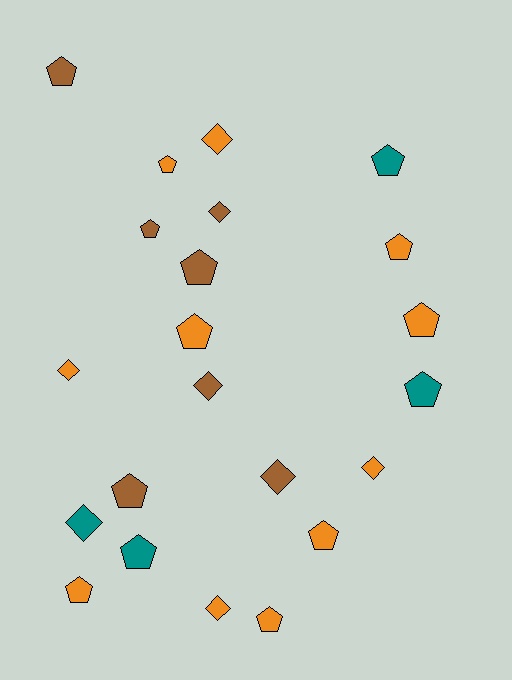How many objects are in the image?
There are 22 objects.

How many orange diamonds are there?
There are 4 orange diamonds.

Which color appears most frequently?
Orange, with 11 objects.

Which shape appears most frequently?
Pentagon, with 14 objects.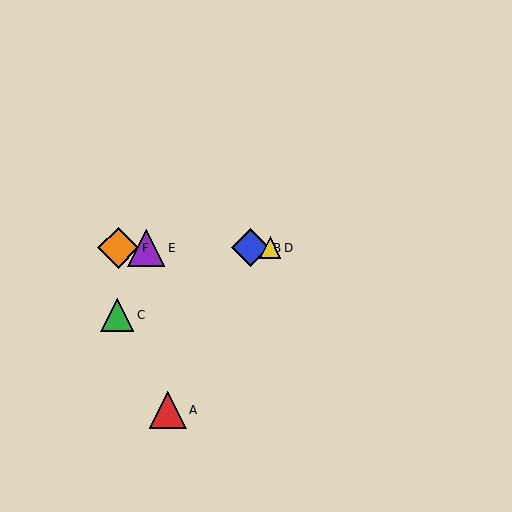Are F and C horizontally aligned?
No, F is at y≈248 and C is at y≈315.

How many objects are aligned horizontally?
4 objects (B, D, E, F) are aligned horizontally.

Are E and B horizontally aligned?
Yes, both are at y≈248.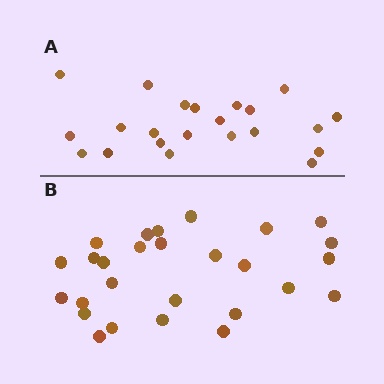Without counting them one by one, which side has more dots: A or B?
Region B (the bottom region) has more dots.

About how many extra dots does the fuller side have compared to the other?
Region B has about 5 more dots than region A.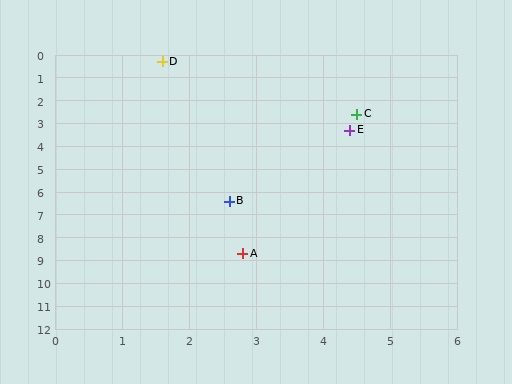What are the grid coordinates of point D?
Point D is at approximately (1.6, 0.3).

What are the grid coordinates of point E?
Point E is at approximately (4.4, 3.3).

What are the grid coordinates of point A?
Point A is at approximately (2.8, 8.7).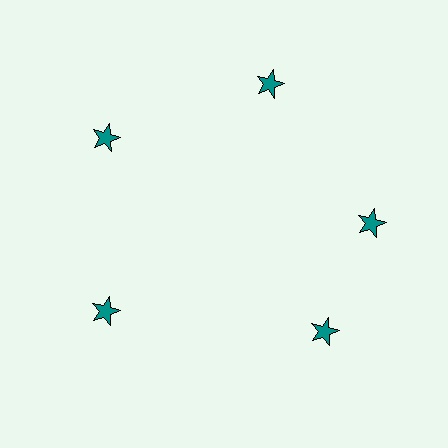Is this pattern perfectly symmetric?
No. The 5 teal stars are arranged in a ring, but one element near the 5 o'clock position is rotated out of alignment along the ring, breaking the 5-fold rotational symmetry.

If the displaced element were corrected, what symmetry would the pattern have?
It would have 5-fold rotational symmetry — the pattern would map onto itself every 72 degrees.